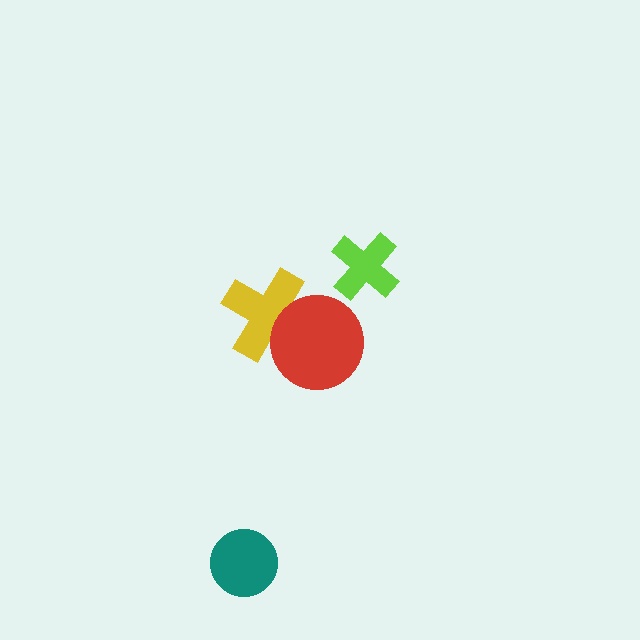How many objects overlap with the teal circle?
0 objects overlap with the teal circle.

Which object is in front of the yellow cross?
The red circle is in front of the yellow cross.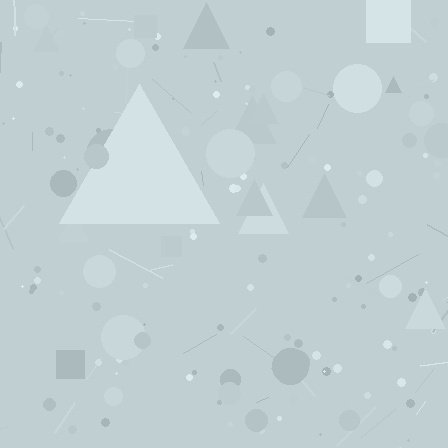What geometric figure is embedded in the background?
A triangle is embedded in the background.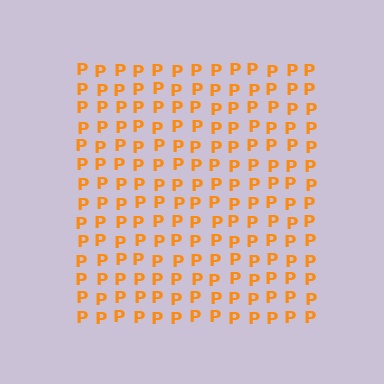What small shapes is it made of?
It is made of small letter P's.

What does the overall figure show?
The overall figure shows a square.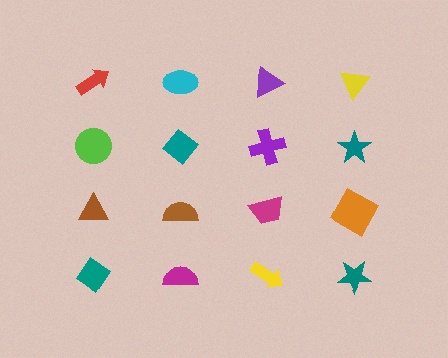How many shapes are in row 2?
4 shapes.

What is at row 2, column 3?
A purple cross.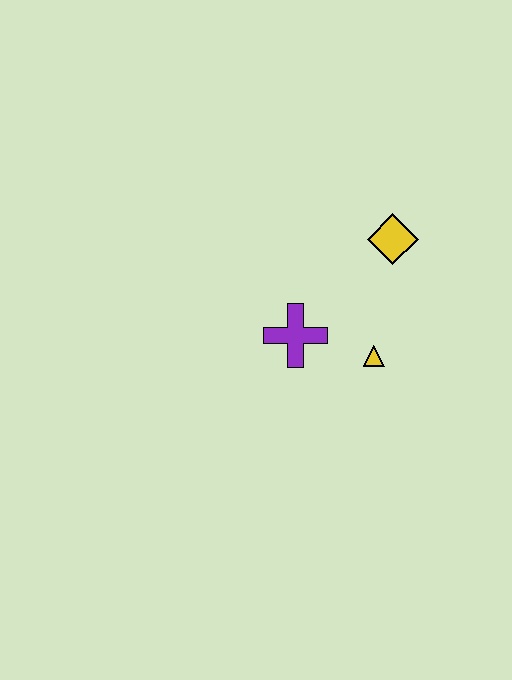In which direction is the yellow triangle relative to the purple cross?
The yellow triangle is to the right of the purple cross.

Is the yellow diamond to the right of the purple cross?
Yes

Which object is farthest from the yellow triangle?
The yellow diamond is farthest from the yellow triangle.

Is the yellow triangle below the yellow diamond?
Yes